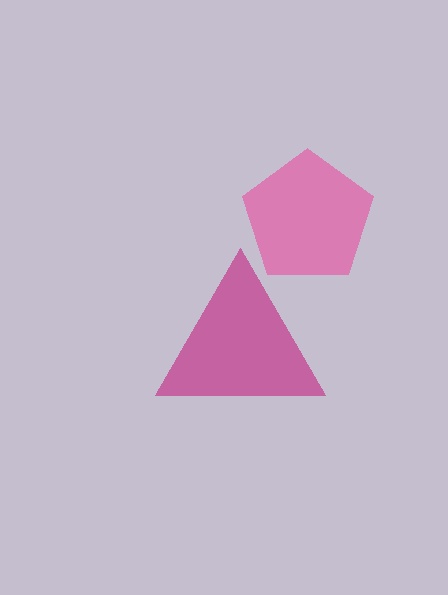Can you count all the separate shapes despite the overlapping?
Yes, there are 2 separate shapes.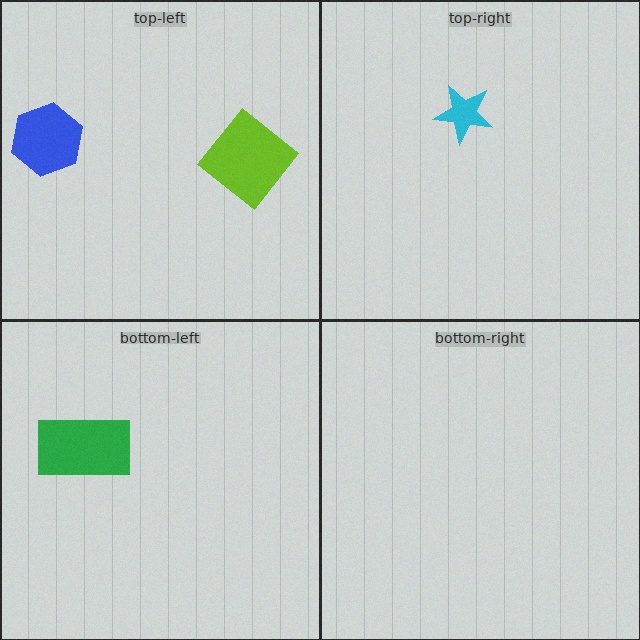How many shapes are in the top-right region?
1.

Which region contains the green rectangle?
The bottom-left region.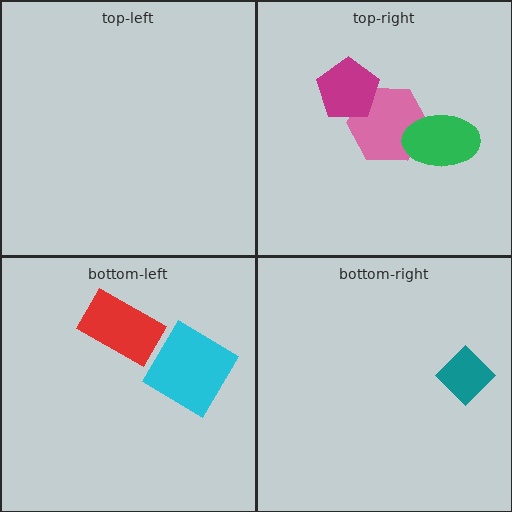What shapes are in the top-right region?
The pink hexagon, the magenta pentagon, the green ellipse.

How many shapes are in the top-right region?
3.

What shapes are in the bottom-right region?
The teal diamond.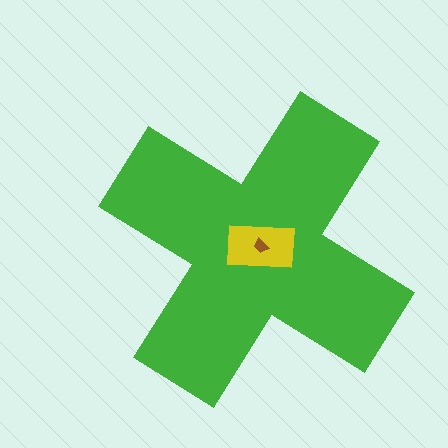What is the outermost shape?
The green cross.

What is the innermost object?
The brown trapezoid.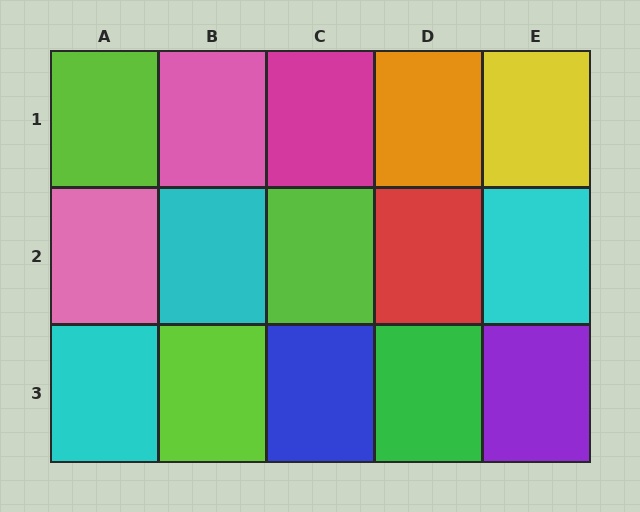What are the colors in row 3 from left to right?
Cyan, lime, blue, green, purple.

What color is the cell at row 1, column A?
Lime.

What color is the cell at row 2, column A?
Pink.